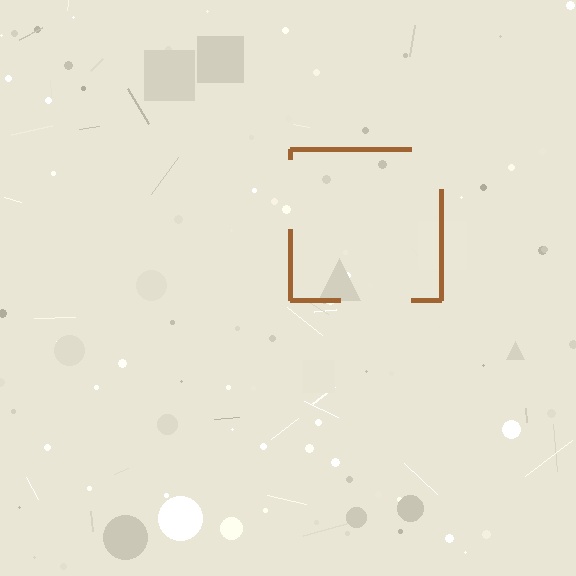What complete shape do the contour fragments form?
The contour fragments form a square.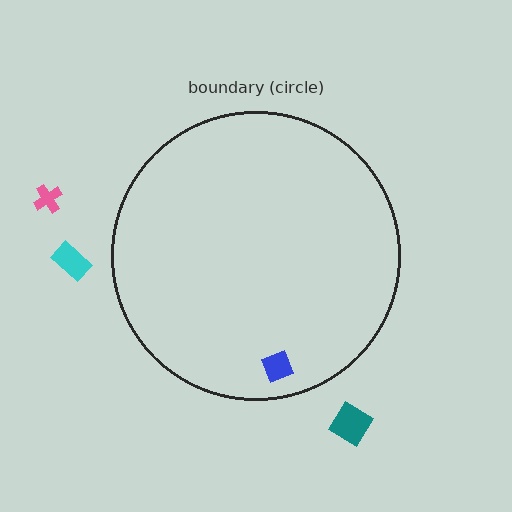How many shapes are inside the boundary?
1 inside, 3 outside.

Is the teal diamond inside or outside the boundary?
Outside.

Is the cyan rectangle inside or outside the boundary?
Outside.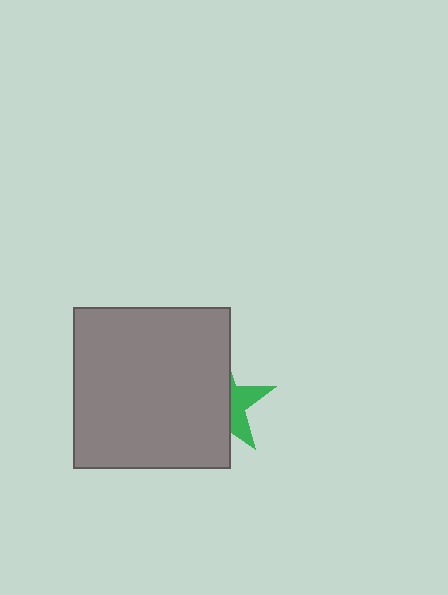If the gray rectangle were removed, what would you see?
You would see the complete green star.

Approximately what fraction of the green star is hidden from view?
Roughly 66% of the green star is hidden behind the gray rectangle.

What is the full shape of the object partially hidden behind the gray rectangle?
The partially hidden object is a green star.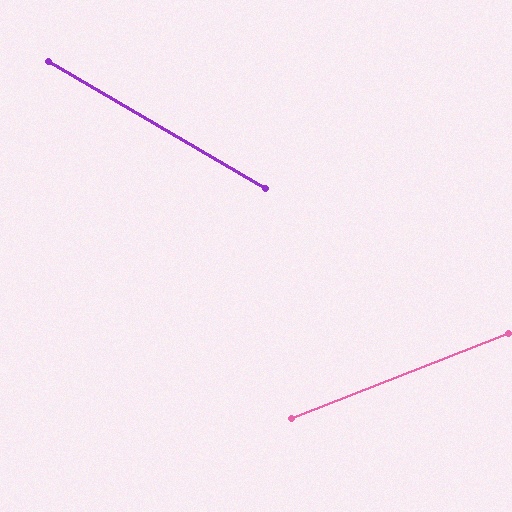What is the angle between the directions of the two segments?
Approximately 52 degrees.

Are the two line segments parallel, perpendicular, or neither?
Neither parallel nor perpendicular — they differ by about 52°.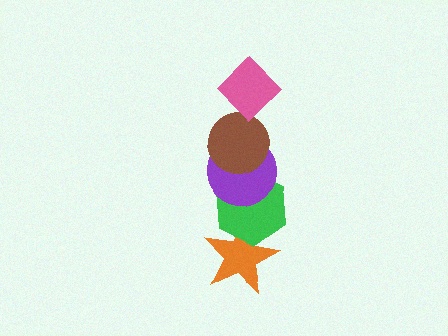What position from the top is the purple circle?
The purple circle is 3rd from the top.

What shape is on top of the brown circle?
The pink diamond is on top of the brown circle.